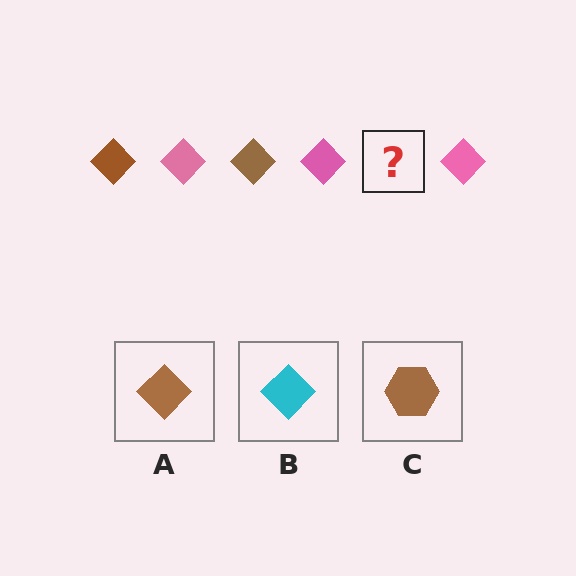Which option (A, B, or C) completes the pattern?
A.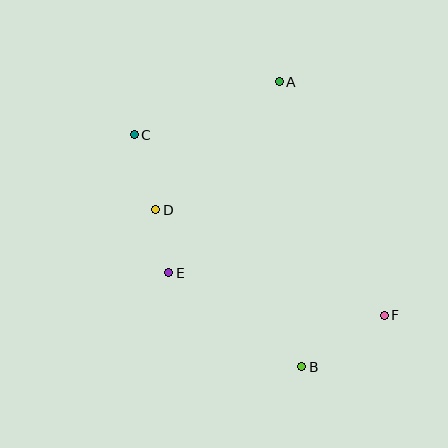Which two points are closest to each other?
Points D and E are closest to each other.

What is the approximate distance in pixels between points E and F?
The distance between E and F is approximately 220 pixels.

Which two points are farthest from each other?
Points C and F are farthest from each other.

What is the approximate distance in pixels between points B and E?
The distance between B and E is approximately 163 pixels.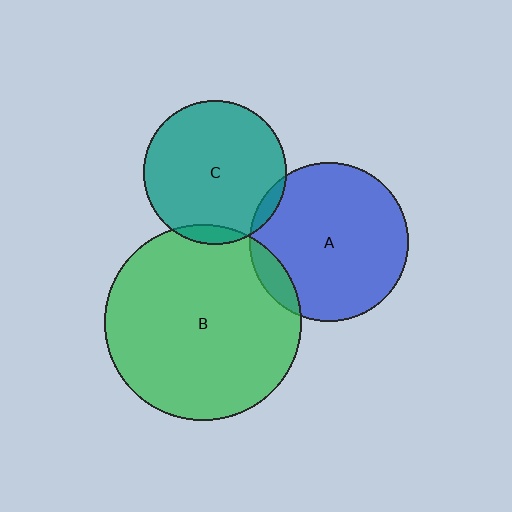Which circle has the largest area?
Circle B (green).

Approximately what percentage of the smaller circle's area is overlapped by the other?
Approximately 5%.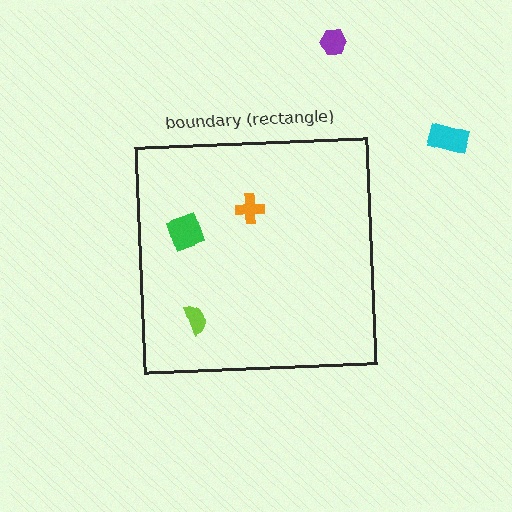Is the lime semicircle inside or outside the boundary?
Inside.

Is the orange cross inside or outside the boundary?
Inside.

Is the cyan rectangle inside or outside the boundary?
Outside.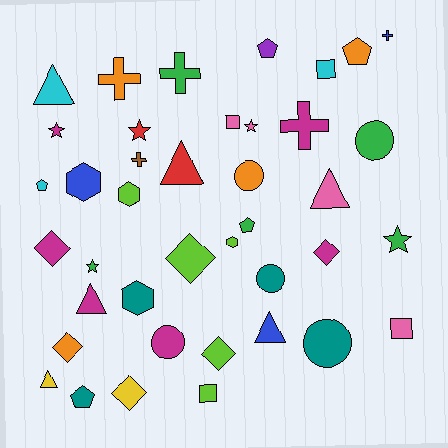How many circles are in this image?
There are 5 circles.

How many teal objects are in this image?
There are 4 teal objects.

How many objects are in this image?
There are 40 objects.